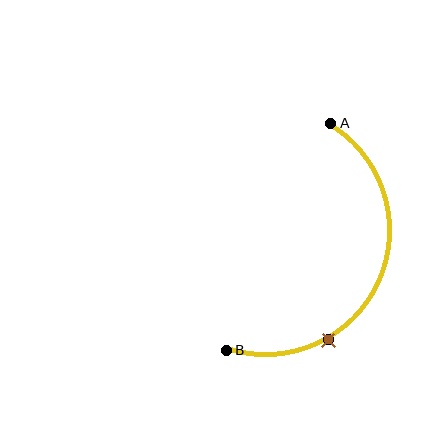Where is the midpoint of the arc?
The arc midpoint is the point on the curve farthest from the straight line joining A and B. It sits to the right of that line.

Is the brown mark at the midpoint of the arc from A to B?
No. The brown mark lies on the arc but is closer to endpoint B. The arc midpoint would be at the point on the curve equidistant along the arc from both A and B.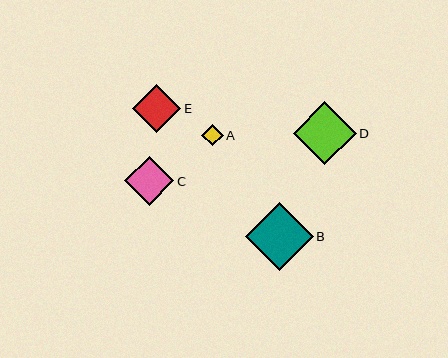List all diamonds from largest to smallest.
From largest to smallest: B, D, C, E, A.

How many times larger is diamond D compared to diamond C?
Diamond D is approximately 1.3 times the size of diamond C.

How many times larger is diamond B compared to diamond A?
Diamond B is approximately 3.2 times the size of diamond A.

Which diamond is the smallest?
Diamond A is the smallest with a size of approximately 21 pixels.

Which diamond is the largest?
Diamond B is the largest with a size of approximately 68 pixels.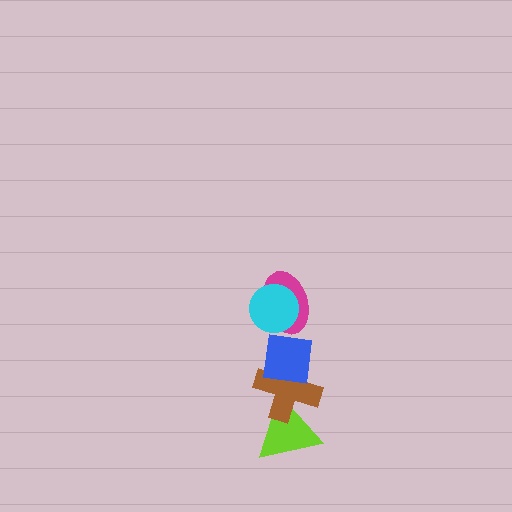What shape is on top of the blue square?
The magenta ellipse is on top of the blue square.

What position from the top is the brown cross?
The brown cross is 4th from the top.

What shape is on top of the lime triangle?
The brown cross is on top of the lime triangle.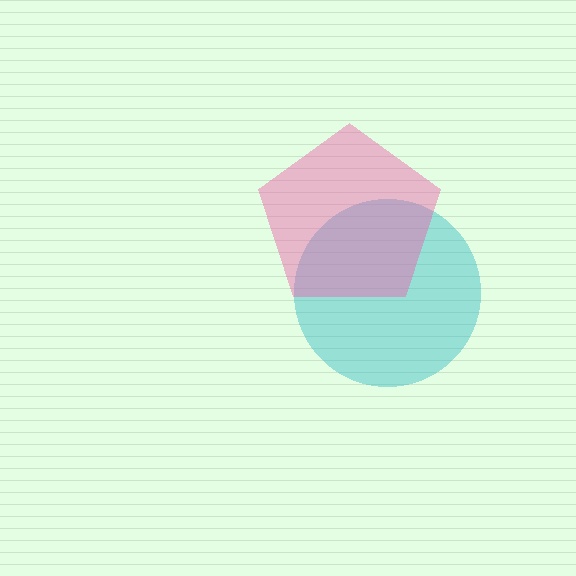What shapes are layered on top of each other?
The layered shapes are: a cyan circle, a pink pentagon.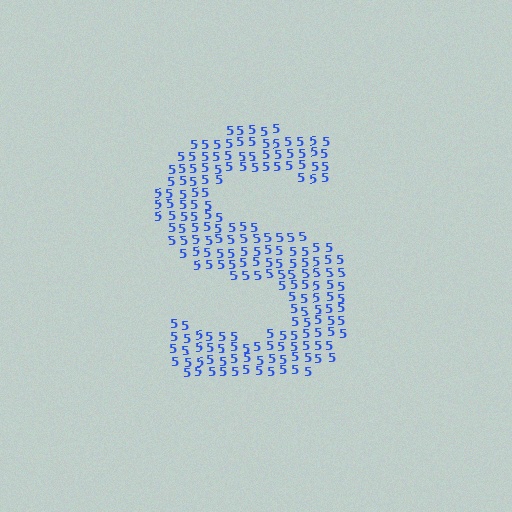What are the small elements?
The small elements are digit 5's.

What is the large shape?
The large shape is the letter S.